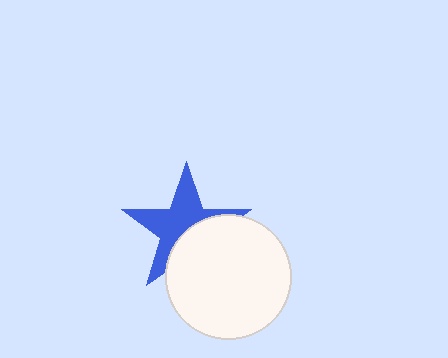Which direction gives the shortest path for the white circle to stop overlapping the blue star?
Moving toward the lower-right gives the shortest separation.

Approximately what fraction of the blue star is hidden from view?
Roughly 42% of the blue star is hidden behind the white circle.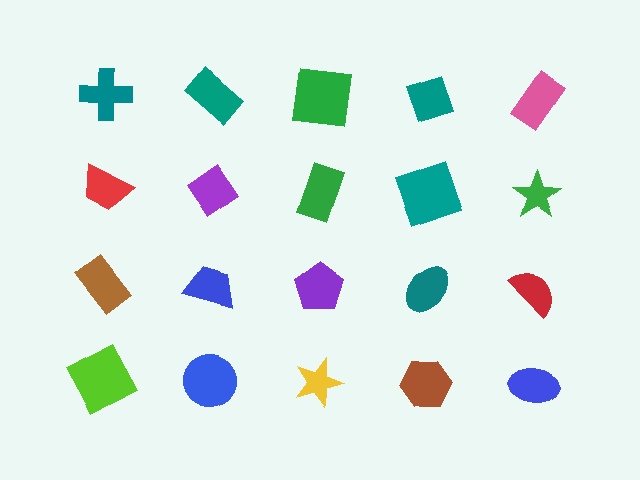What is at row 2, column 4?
A teal square.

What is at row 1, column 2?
A teal rectangle.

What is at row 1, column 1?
A teal cross.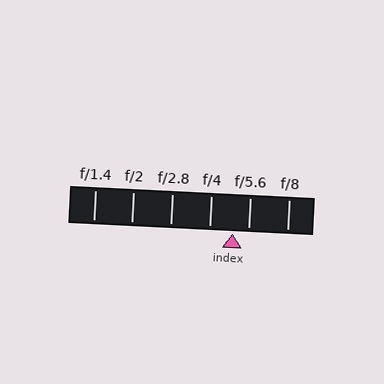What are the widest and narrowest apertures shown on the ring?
The widest aperture shown is f/1.4 and the narrowest is f/8.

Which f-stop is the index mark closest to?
The index mark is closest to f/5.6.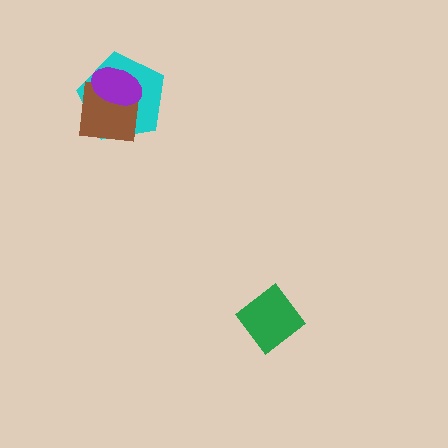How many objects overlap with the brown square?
2 objects overlap with the brown square.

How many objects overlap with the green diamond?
0 objects overlap with the green diamond.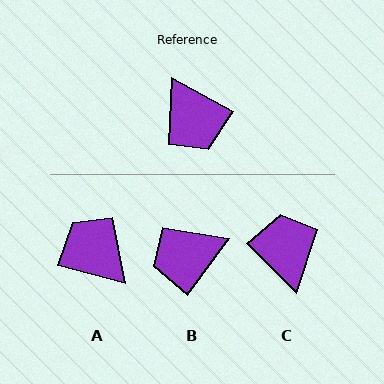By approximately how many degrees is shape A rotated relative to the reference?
Approximately 166 degrees clockwise.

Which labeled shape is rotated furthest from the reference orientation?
A, about 166 degrees away.